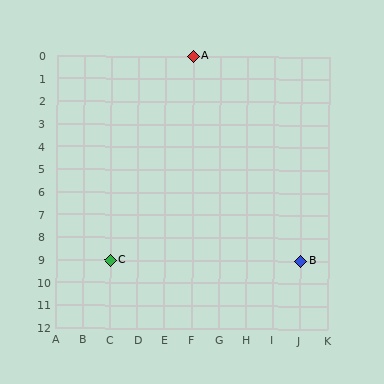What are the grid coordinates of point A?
Point A is at grid coordinates (F, 0).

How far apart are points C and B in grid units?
Points C and B are 7 columns apart.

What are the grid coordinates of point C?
Point C is at grid coordinates (C, 9).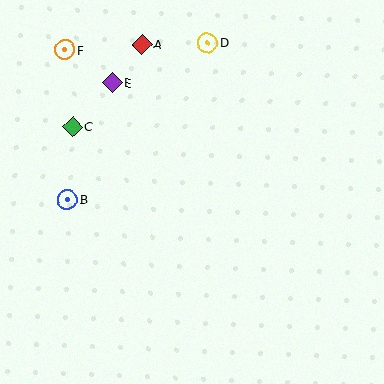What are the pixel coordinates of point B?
Point B is at (67, 200).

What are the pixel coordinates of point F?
Point F is at (65, 50).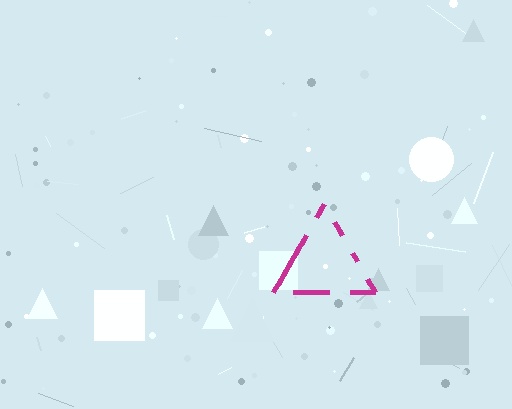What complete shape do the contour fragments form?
The contour fragments form a triangle.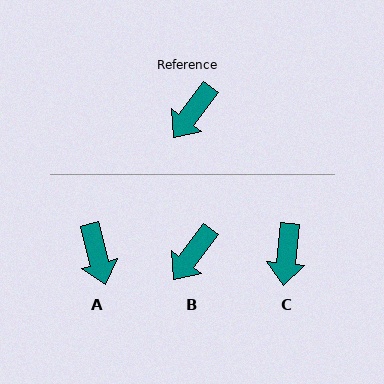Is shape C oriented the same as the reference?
No, it is off by about 31 degrees.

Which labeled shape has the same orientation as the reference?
B.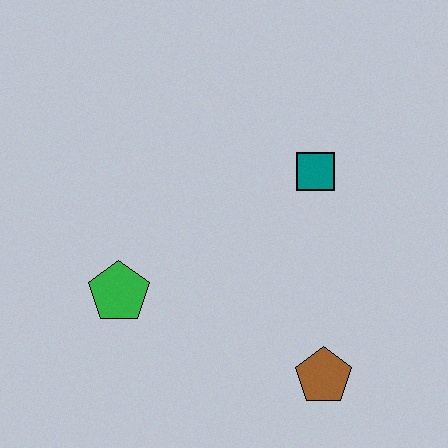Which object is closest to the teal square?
The brown pentagon is closest to the teal square.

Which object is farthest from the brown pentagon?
The green pentagon is farthest from the brown pentagon.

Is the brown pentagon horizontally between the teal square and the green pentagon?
No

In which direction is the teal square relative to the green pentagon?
The teal square is to the right of the green pentagon.